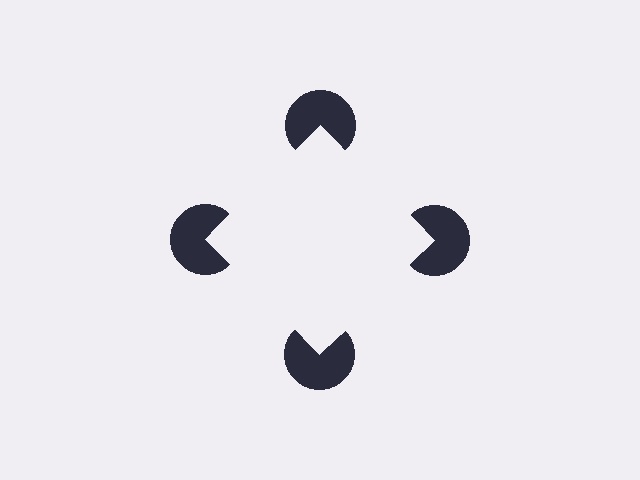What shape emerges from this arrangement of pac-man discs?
An illusory square — its edges are inferred from the aligned wedge cuts in the pac-man discs, not physically drawn.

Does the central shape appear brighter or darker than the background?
It typically appears slightly brighter than the background, even though no actual brightness change is drawn.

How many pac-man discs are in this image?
There are 4 — one at each vertex of the illusory square.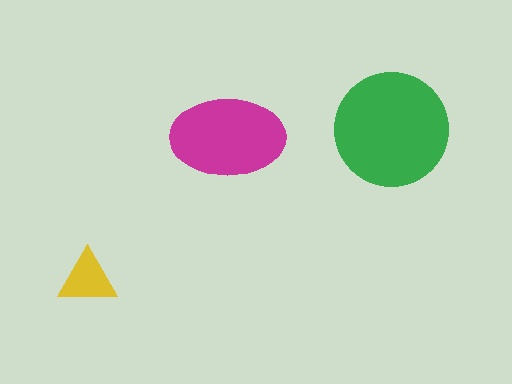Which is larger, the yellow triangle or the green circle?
The green circle.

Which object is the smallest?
The yellow triangle.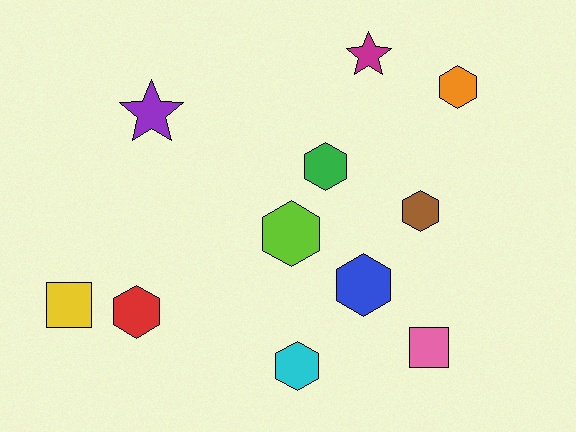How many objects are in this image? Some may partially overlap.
There are 11 objects.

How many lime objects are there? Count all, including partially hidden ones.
There is 1 lime object.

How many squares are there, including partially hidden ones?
There are 2 squares.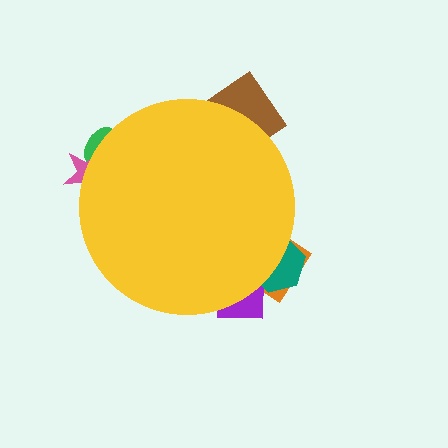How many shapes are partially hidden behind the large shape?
6 shapes are partially hidden.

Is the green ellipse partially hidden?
Yes, the green ellipse is partially hidden behind the yellow circle.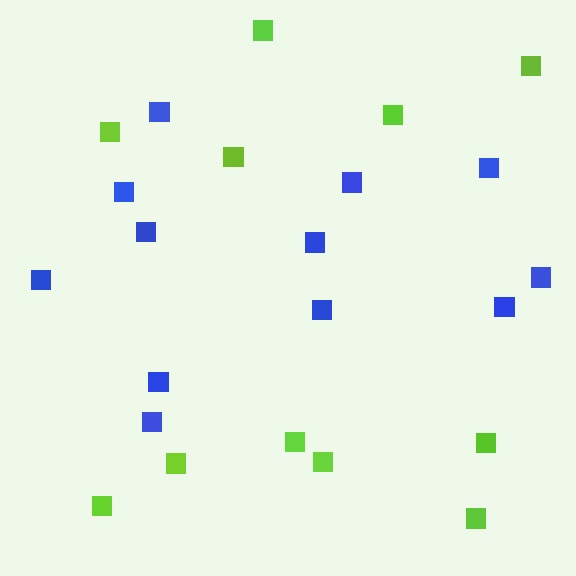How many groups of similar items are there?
There are 2 groups: one group of blue squares (12) and one group of lime squares (11).